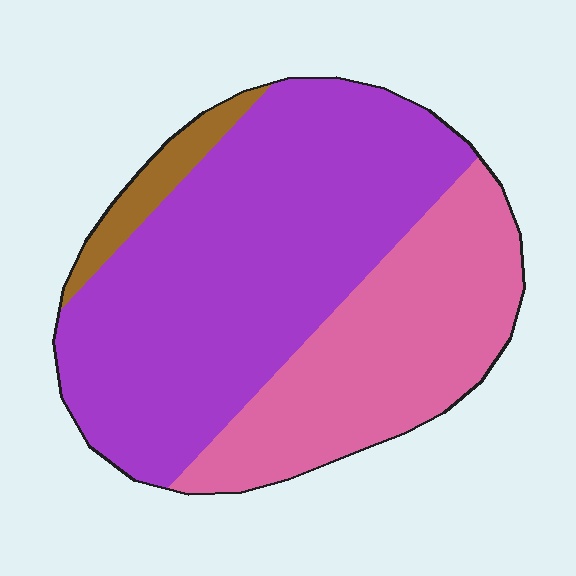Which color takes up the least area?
Brown, at roughly 5%.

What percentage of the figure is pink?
Pink covers around 35% of the figure.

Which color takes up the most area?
Purple, at roughly 60%.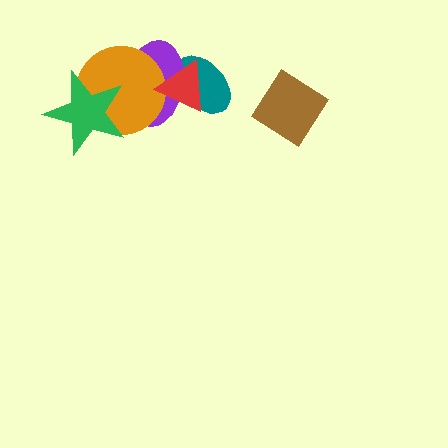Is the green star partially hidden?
No, no other shape covers it.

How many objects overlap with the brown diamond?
0 objects overlap with the brown diamond.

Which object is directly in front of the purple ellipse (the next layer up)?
The orange circle is directly in front of the purple ellipse.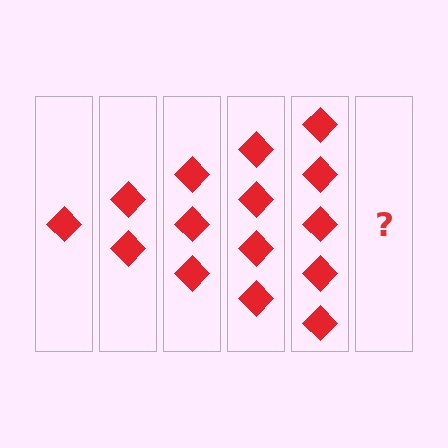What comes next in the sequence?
The next element should be 6 diamonds.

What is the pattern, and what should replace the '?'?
The pattern is that each step adds one more diamond. The '?' should be 6 diamonds.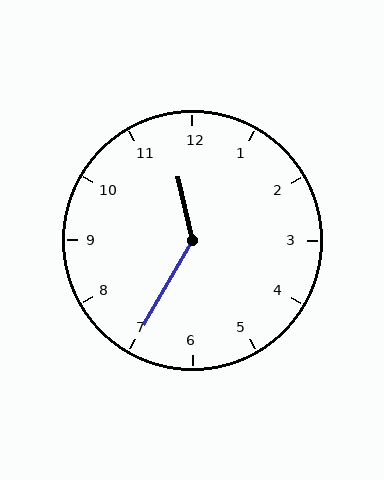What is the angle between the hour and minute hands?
Approximately 138 degrees.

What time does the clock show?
11:35.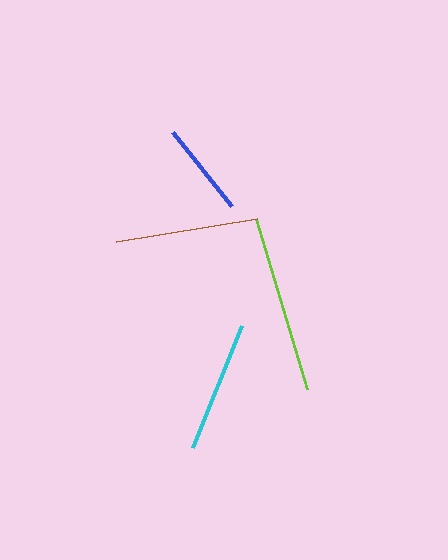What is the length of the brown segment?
The brown segment is approximately 144 pixels long.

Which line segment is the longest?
The lime line is the longest at approximately 177 pixels.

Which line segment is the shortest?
The blue line is the shortest at approximately 95 pixels.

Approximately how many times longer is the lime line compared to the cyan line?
The lime line is approximately 1.3 times the length of the cyan line.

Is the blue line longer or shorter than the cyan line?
The cyan line is longer than the blue line.